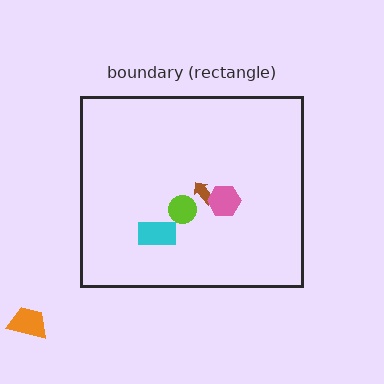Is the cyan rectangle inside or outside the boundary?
Inside.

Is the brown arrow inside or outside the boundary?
Inside.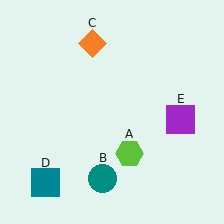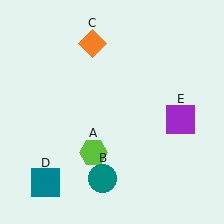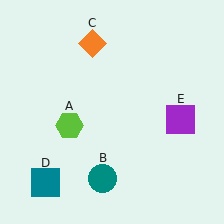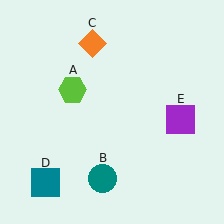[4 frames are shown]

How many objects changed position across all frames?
1 object changed position: lime hexagon (object A).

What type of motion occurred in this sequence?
The lime hexagon (object A) rotated clockwise around the center of the scene.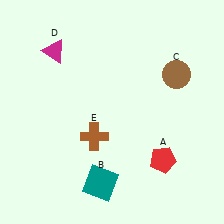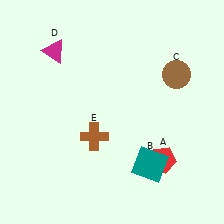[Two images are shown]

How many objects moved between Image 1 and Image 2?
1 object moved between the two images.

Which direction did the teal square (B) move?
The teal square (B) moved right.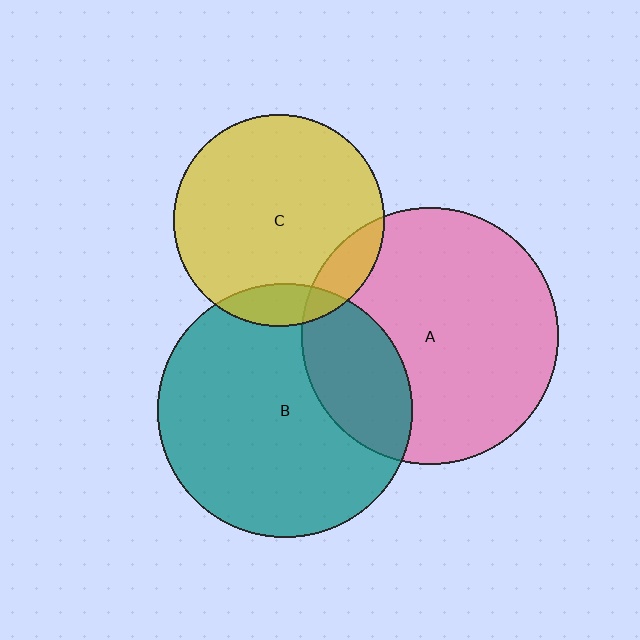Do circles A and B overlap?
Yes.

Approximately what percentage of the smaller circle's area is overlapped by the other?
Approximately 25%.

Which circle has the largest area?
Circle A (pink).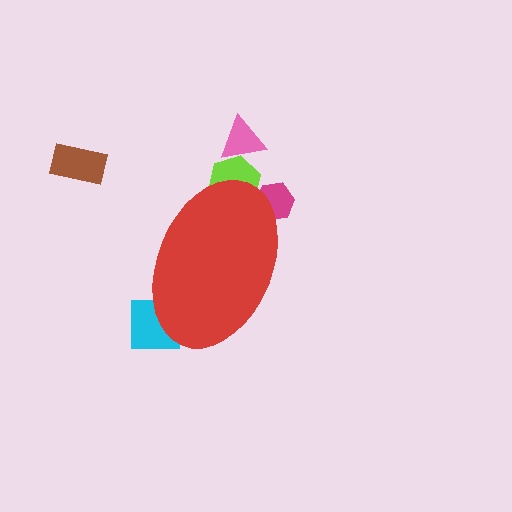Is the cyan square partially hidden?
Yes, the cyan square is partially hidden behind the red ellipse.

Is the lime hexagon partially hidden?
Yes, the lime hexagon is partially hidden behind the red ellipse.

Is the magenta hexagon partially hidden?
Yes, the magenta hexagon is partially hidden behind the red ellipse.